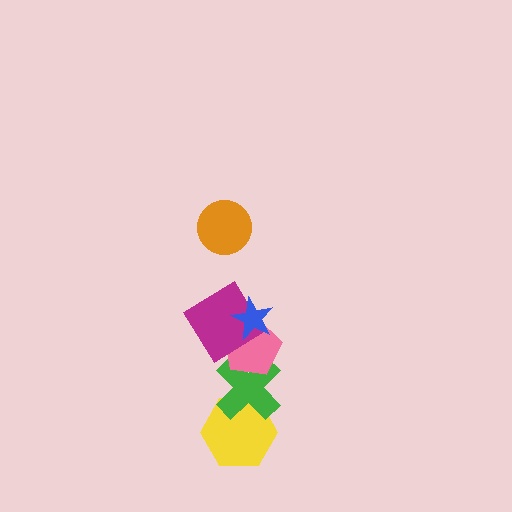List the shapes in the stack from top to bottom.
From top to bottom: the orange circle, the blue star, the magenta diamond, the pink pentagon, the green cross, the yellow hexagon.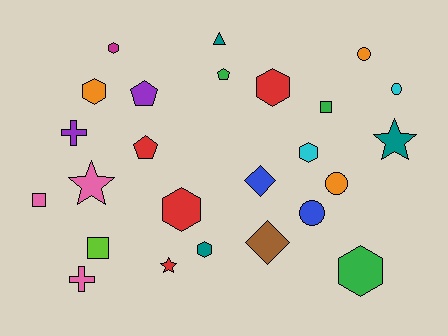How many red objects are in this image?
There are 4 red objects.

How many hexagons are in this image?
There are 7 hexagons.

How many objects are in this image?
There are 25 objects.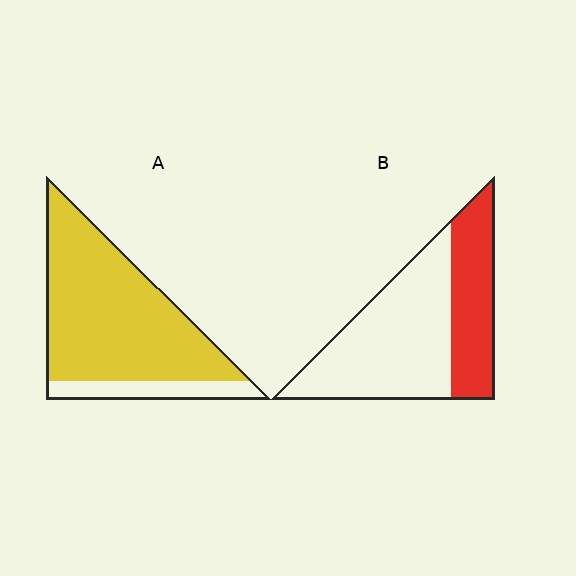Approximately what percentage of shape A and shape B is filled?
A is approximately 85% and B is approximately 35%.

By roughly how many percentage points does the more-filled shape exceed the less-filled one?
By roughly 50 percentage points (A over B).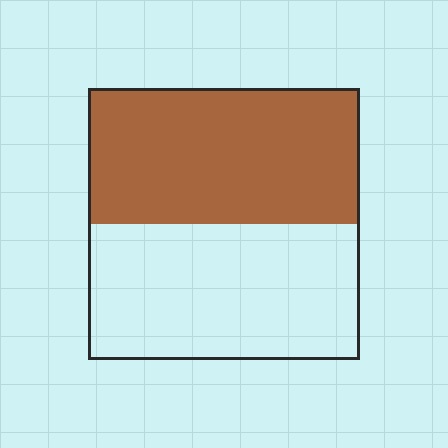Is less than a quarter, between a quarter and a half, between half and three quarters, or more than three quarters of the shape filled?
Between half and three quarters.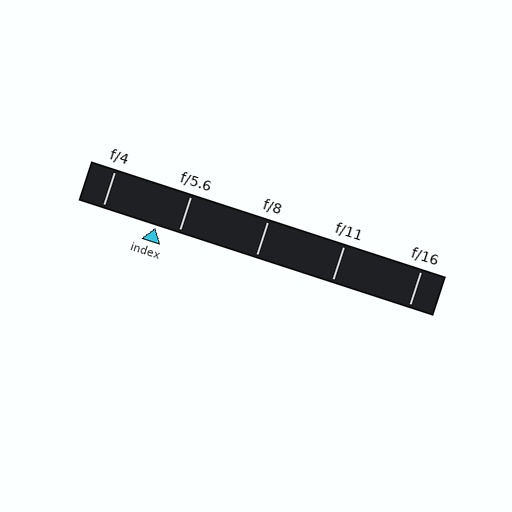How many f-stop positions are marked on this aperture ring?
There are 5 f-stop positions marked.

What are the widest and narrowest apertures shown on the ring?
The widest aperture shown is f/4 and the narrowest is f/16.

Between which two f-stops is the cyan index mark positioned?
The index mark is between f/4 and f/5.6.